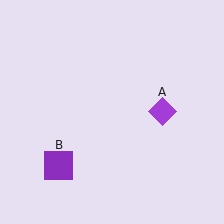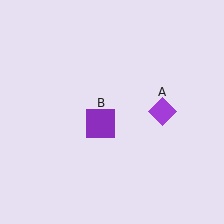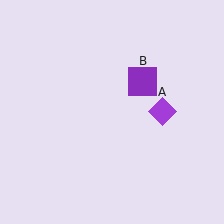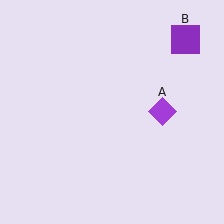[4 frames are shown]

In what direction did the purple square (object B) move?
The purple square (object B) moved up and to the right.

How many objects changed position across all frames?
1 object changed position: purple square (object B).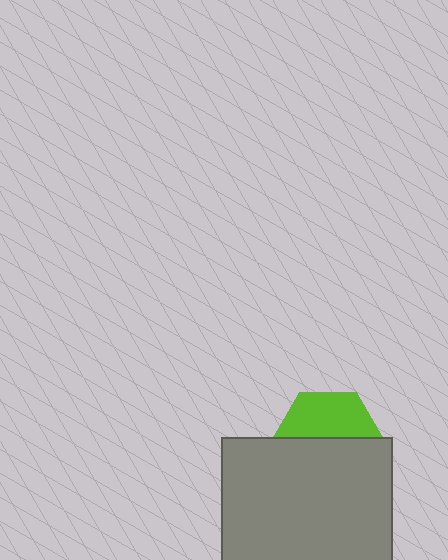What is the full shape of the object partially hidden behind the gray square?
The partially hidden object is a lime hexagon.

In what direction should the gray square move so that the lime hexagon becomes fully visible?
The gray square should move down. That is the shortest direction to clear the overlap and leave the lime hexagon fully visible.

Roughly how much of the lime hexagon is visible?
A small part of it is visible (roughly 44%).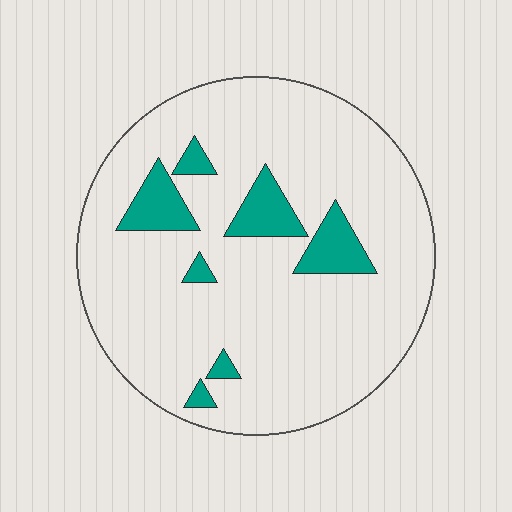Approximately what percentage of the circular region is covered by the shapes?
Approximately 10%.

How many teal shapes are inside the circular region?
7.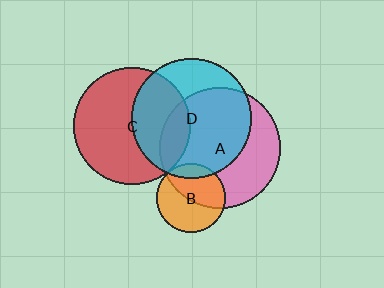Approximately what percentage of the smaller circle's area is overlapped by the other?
Approximately 60%.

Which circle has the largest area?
Circle A (pink).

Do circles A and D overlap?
Yes.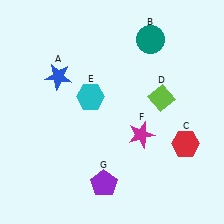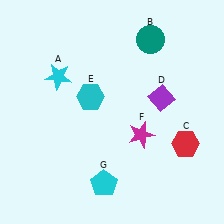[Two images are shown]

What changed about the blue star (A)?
In Image 1, A is blue. In Image 2, it changed to cyan.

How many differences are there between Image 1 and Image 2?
There are 3 differences between the two images.